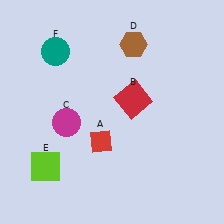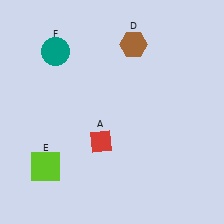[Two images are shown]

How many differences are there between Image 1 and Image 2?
There are 2 differences between the two images.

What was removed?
The red square (B), the magenta circle (C) were removed in Image 2.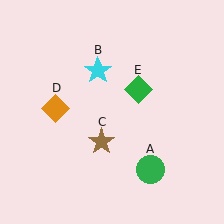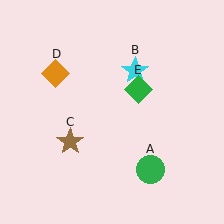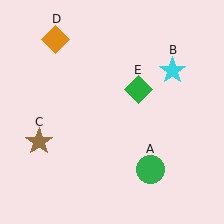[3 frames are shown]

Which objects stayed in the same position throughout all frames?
Green circle (object A) and green diamond (object E) remained stationary.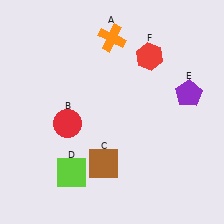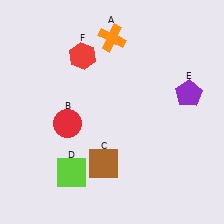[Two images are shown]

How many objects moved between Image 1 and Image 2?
1 object moved between the two images.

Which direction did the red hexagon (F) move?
The red hexagon (F) moved left.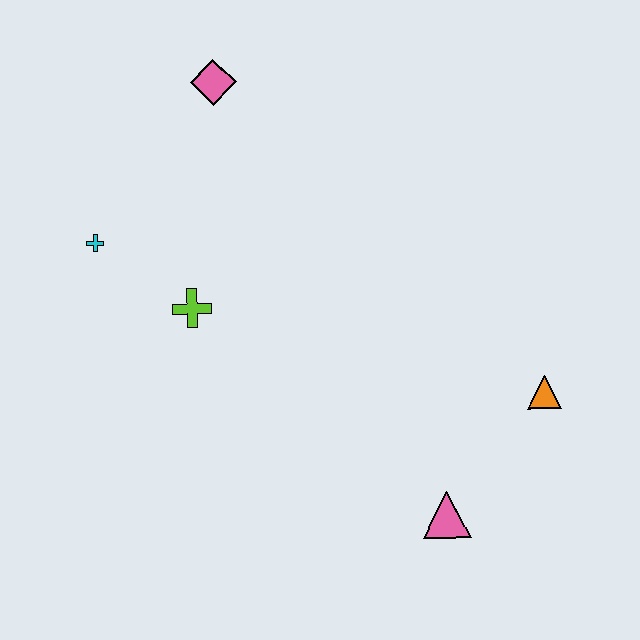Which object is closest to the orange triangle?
The pink triangle is closest to the orange triangle.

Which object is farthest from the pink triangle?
The pink diamond is farthest from the pink triangle.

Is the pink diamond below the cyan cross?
No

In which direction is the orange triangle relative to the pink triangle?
The orange triangle is above the pink triangle.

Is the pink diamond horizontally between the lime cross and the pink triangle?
Yes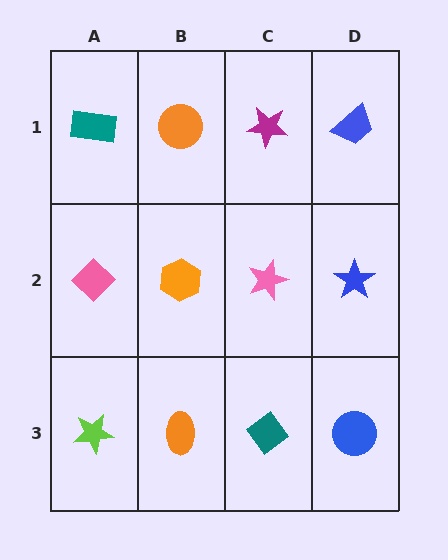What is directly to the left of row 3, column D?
A teal diamond.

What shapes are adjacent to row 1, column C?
A pink star (row 2, column C), an orange circle (row 1, column B), a blue trapezoid (row 1, column D).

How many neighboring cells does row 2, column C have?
4.